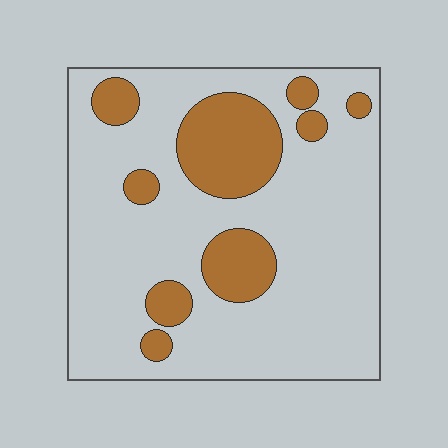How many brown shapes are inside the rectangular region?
9.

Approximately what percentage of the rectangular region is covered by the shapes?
Approximately 20%.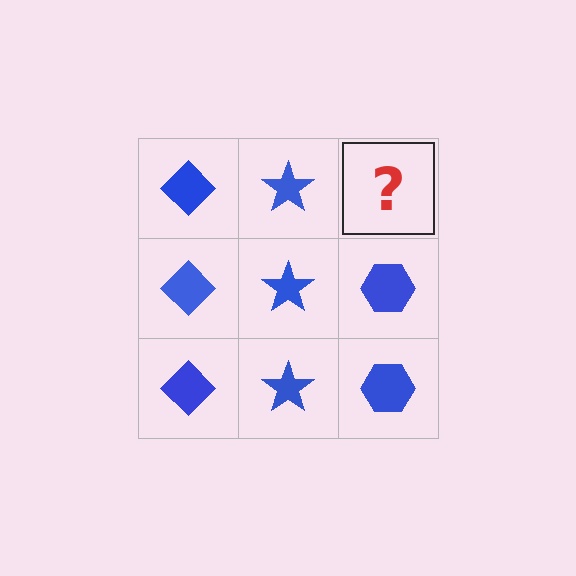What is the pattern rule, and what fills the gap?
The rule is that each column has a consistent shape. The gap should be filled with a blue hexagon.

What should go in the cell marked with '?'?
The missing cell should contain a blue hexagon.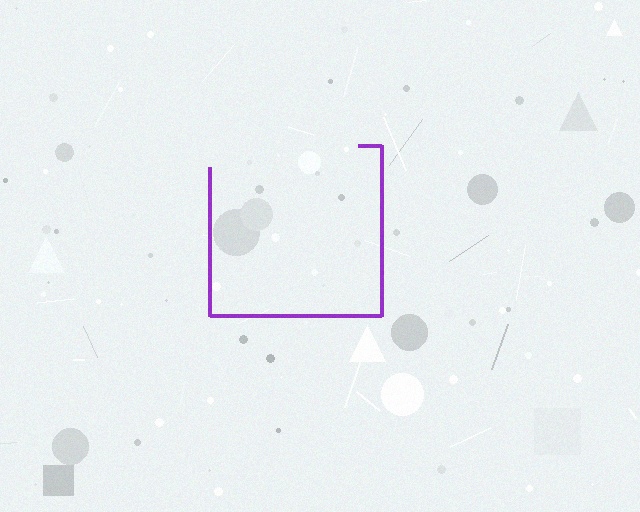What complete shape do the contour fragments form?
The contour fragments form a square.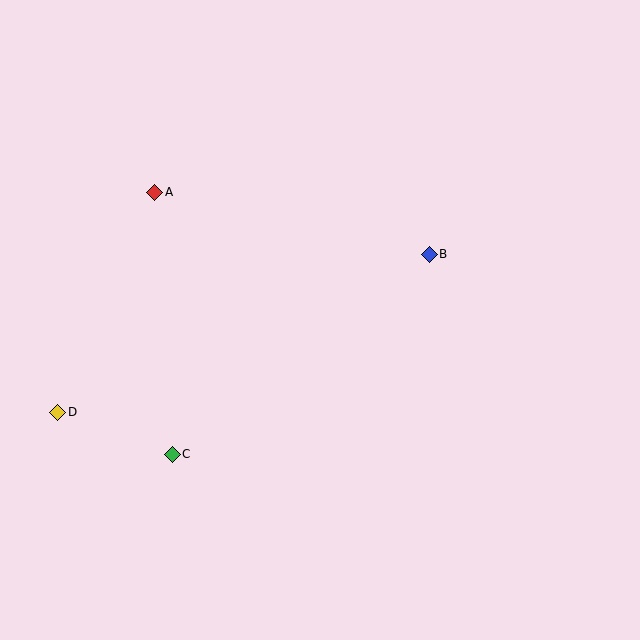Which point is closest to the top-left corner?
Point A is closest to the top-left corner.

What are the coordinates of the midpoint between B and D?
The midpoint between B and D is at (243, 333).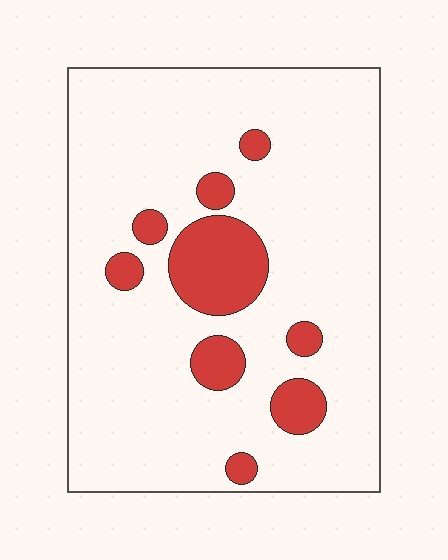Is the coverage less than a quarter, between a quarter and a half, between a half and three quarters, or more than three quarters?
Less than a quarter.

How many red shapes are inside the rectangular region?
9.